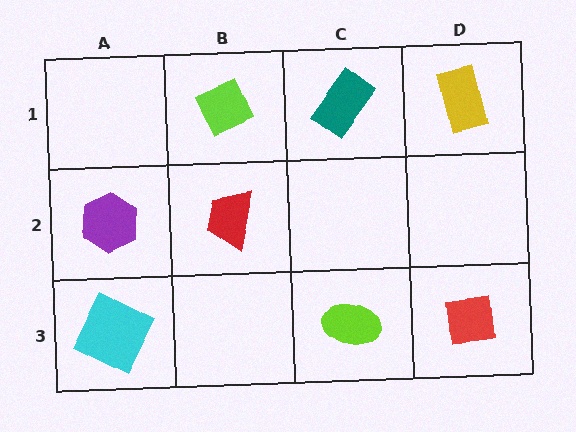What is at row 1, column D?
A yellow rectangle.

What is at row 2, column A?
A purple hexagon.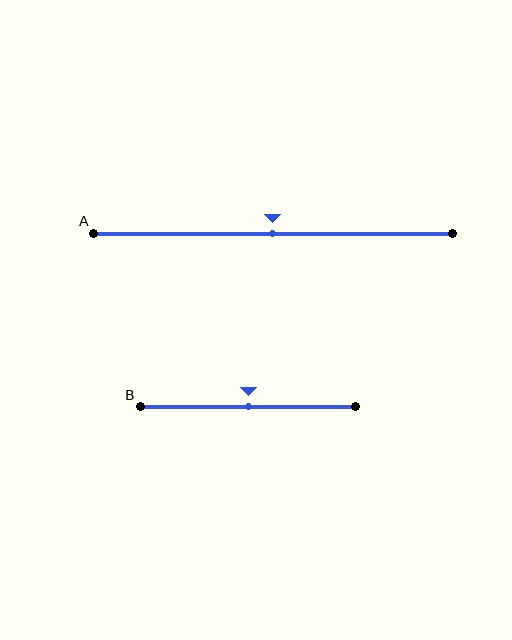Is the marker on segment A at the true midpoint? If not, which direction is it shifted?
Yes, the marker on segment A is at the true midpoint.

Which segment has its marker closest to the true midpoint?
Segment A has its marker closest to the true midpoint.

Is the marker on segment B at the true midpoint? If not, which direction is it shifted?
Yes, the marker on segment B is at the true midpoint.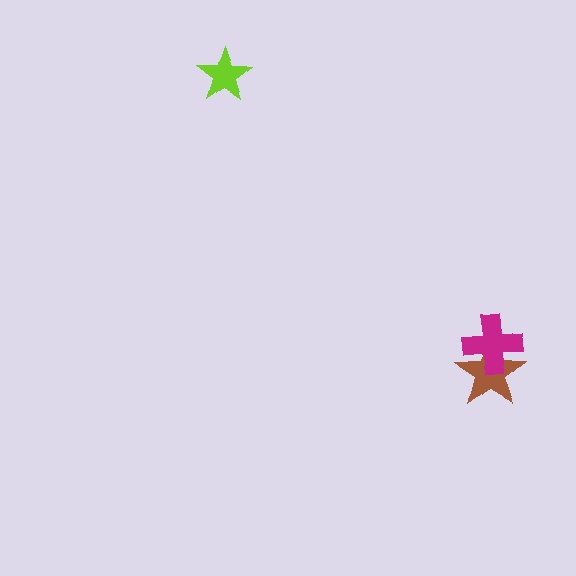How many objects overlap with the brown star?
1 object overlaps with the brown star.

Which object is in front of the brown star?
The magenta cross is in front of the brown star.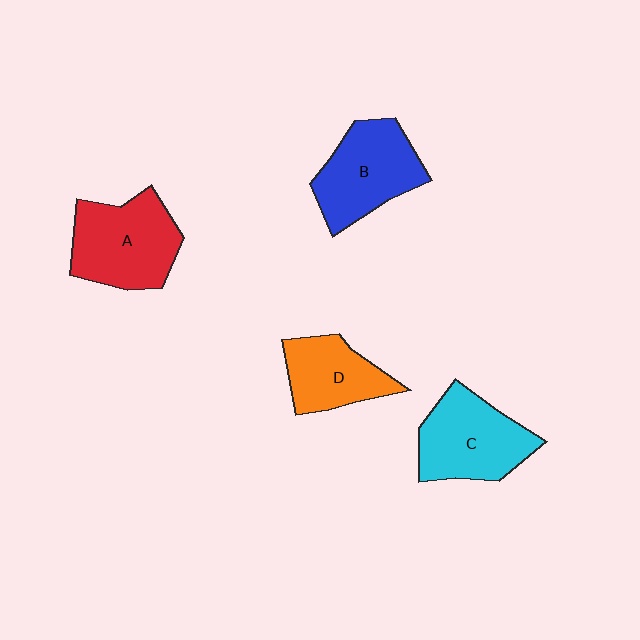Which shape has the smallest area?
Shape D (orange).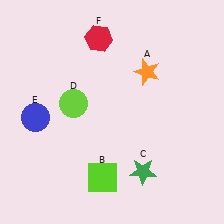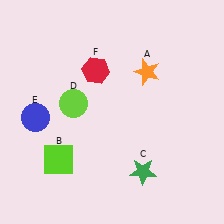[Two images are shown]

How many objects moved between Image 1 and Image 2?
2 objects moved between the two images.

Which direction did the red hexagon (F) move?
The red hexagon (F) moved down.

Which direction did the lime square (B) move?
The lime square (B) moved left.